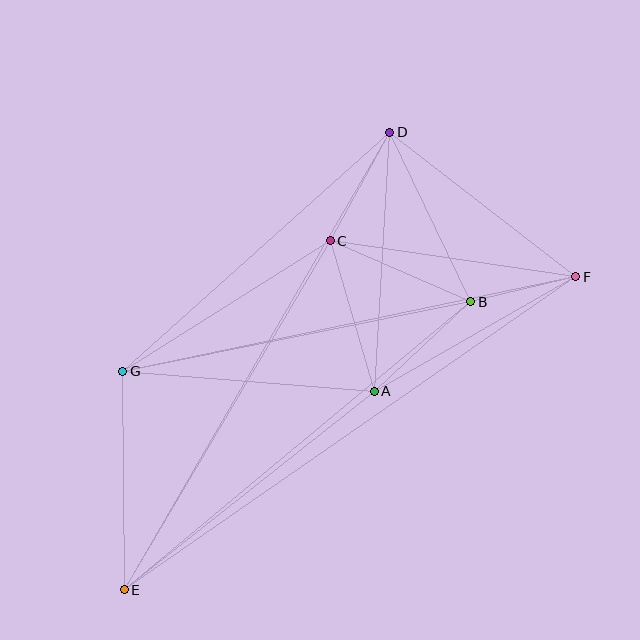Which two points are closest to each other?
Points B and F are closest to each other.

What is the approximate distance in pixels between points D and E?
The distance between D and E is approximately 529 pixels.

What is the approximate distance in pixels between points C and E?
The distance between C and E is approximately 405 pixels.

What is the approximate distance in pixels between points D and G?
The distance between D and G is approximately 358 pixels.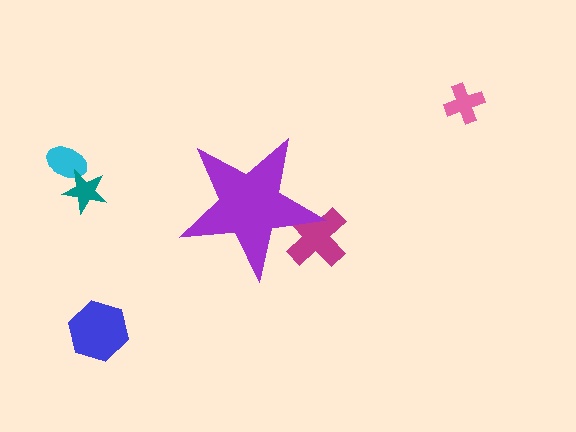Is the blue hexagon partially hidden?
No, the blue hexagon is fully visible.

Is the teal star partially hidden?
No, the teal star is fully visible.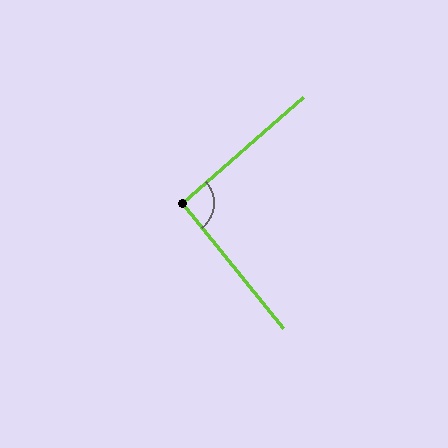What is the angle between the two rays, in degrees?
Approximately 92 degrees.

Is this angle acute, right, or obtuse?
It is approximately a right angle.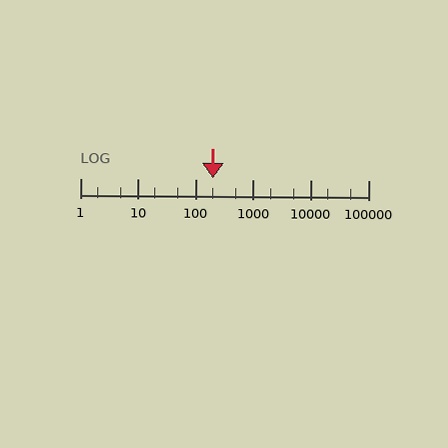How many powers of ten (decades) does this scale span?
The scale spans 5 decades, from 1 to 100000.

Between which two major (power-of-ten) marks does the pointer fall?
The pointer is between 100 and 1000.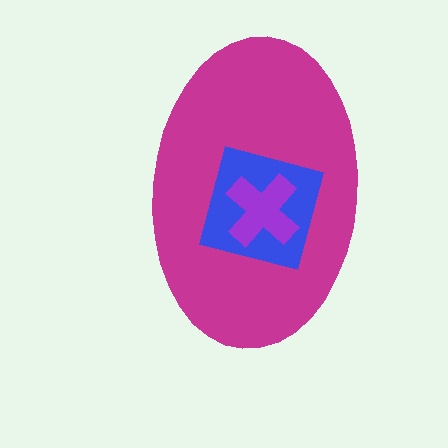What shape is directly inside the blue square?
The purple cross.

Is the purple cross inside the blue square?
Yes.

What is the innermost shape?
The purple cross.